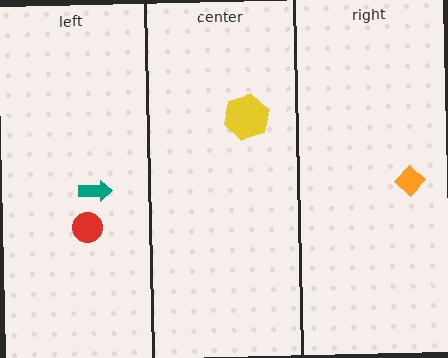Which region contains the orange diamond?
The right region.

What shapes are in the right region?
The orange diamond.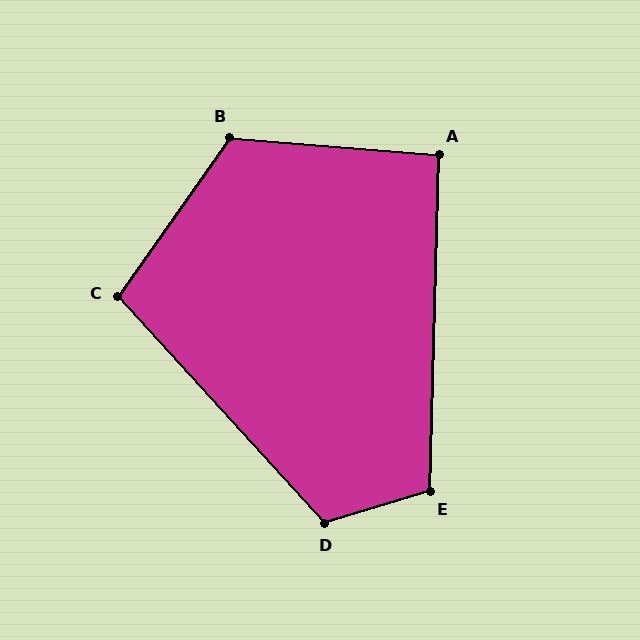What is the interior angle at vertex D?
Approximately 115 degrees (obtuse).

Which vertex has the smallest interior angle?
A, at approximately 93 degrees.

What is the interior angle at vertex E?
Approximately 109 degrees (obtuse).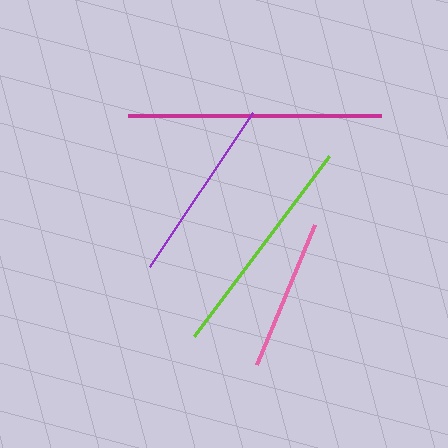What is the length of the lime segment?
The lime segment is approximately 225 pixels long.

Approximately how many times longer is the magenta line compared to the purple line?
The magenta line is approximately 1.4 times the length of the purple line.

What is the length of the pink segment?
The pink segment is approximately 152 pixels long.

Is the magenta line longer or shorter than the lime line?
The magenta line is longer than the lime line.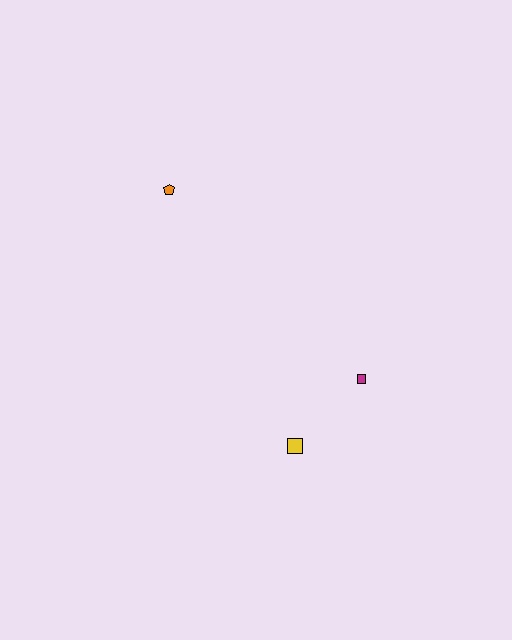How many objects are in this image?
There are 3 objects.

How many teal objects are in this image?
There are no teal objects.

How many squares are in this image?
There are 2 squares.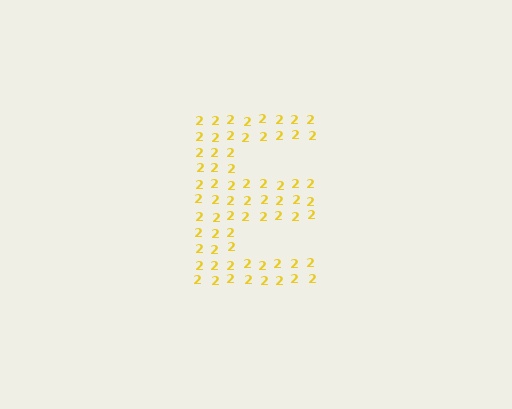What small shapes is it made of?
It is made of small digit 2's.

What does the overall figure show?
The overall figure shows the letter E.